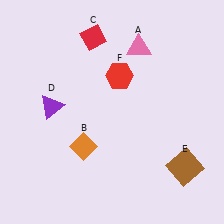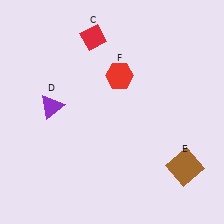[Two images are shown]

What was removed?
The orange diamond (B), the pink triangle (A) were removed in Image 2.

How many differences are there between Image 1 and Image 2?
There are 2 differences between the two images.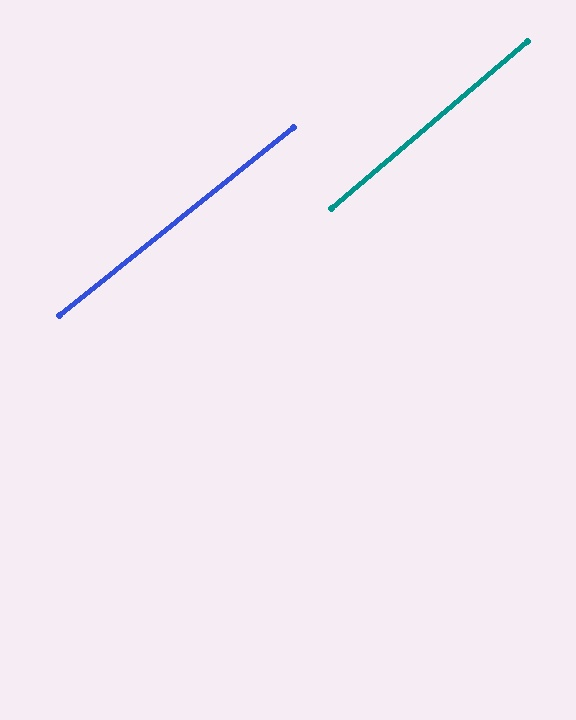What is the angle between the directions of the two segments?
Approximately 2 degrees.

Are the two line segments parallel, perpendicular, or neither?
Parallel — their directions differ by only 1.6°.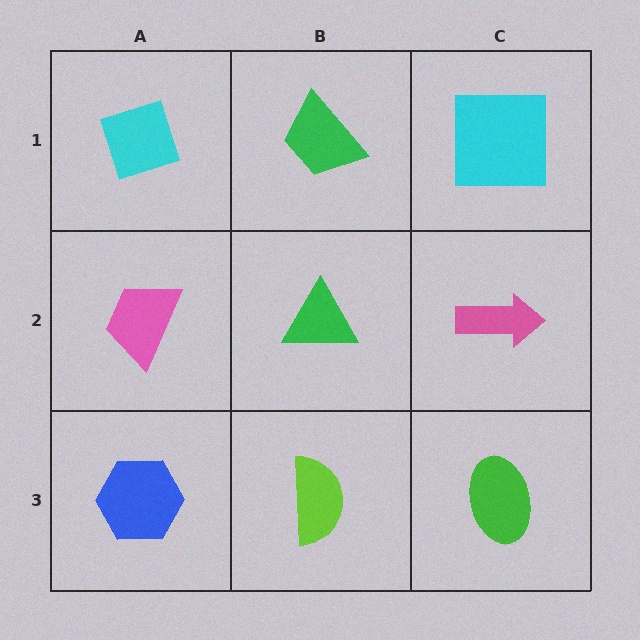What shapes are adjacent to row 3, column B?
A green triangle (row 2, column B), a blue hexagon (row 3, column A), a green ellipse (row 3, column C).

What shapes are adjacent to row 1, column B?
A green triangle (row 2, column B), a cyan diamond (row 1, column A), a cyan square (row 1, column C).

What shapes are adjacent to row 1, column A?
A pink trapezoid (row 2, column A), a green trapezoid (row 1, column B).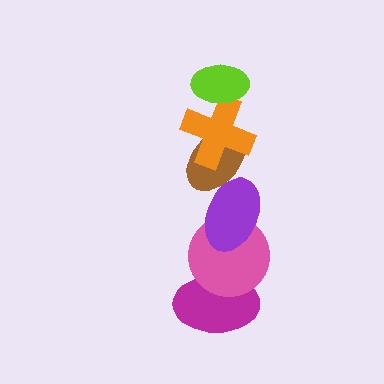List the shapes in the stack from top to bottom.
From top to bottom: the lime ellipse, the orange cross, the brown ellipse, the purple ellipse, the pink circle, the magenta ellipse.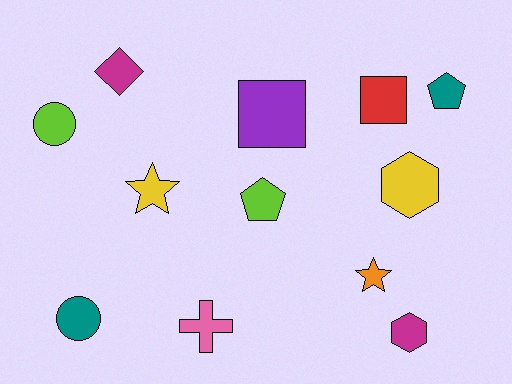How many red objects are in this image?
There is 1 red object.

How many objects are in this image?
There are 12 objects.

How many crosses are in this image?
There is 1 cross.